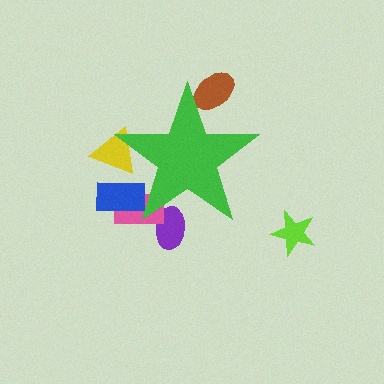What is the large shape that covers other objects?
A green star.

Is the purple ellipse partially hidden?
Yes, the purple ellipse is partially hidden behind the green star.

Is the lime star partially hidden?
No, the lime star is fully visible.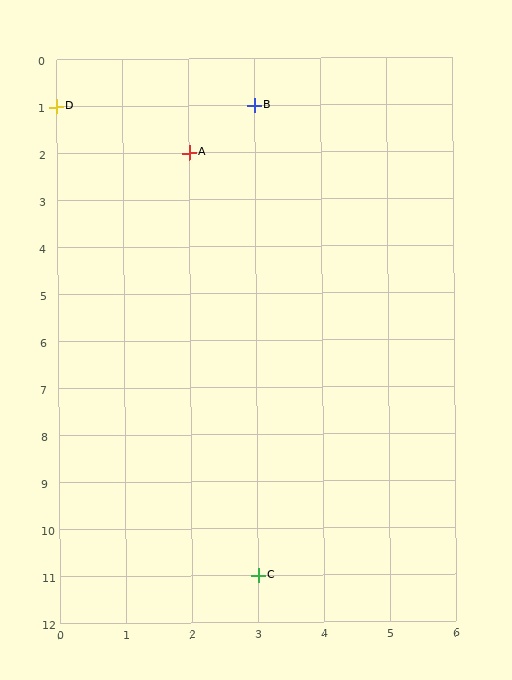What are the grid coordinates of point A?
Point A is at grid coordinates (2, 2).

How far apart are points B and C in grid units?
Points B and C are 10 rows apart.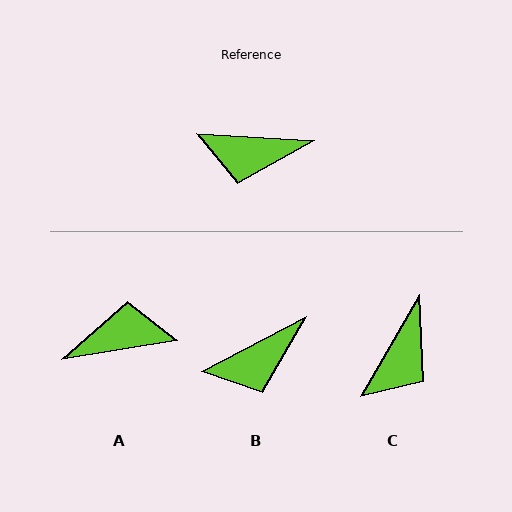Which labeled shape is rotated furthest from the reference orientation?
A, about 168 degrees away.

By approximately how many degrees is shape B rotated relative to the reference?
Approximately 31 degrees counter-clockwise.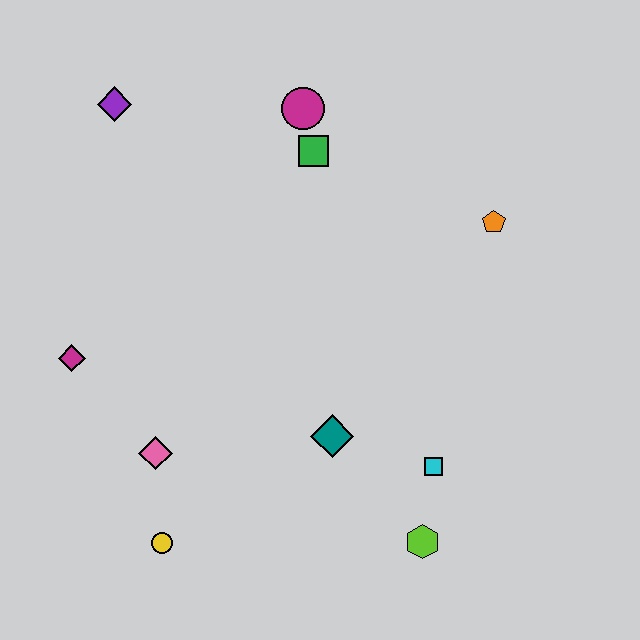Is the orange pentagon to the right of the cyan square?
Yes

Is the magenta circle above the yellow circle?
Yes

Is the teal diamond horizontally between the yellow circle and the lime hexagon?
Yes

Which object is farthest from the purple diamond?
The lime hexagon is farthest from the purple diamond.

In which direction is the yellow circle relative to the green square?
The yellow circle is below the green square.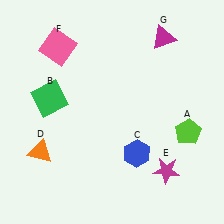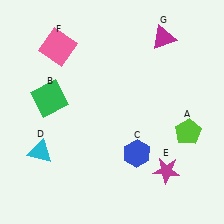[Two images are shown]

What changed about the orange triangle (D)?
In Image 1, D is orange. In Image 2, it changed to cyan.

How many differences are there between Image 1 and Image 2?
There is 1 difference between the two images.